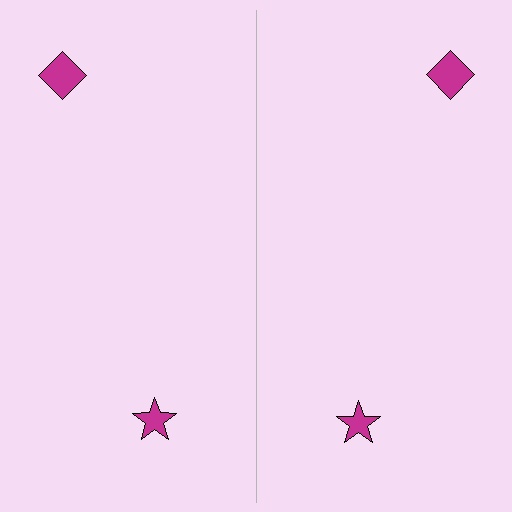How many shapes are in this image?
There are 4 shapes in this image.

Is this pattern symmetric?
Yes, this pattern has bilateral (reflection) symmetry.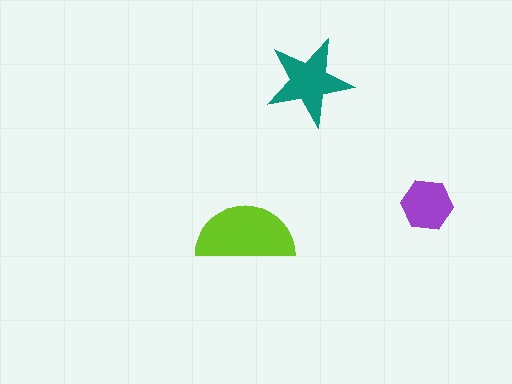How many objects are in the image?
There are 3 objects in the image.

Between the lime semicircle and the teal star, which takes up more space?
The lime semicircle.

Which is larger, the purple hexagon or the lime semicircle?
The lime semicircle.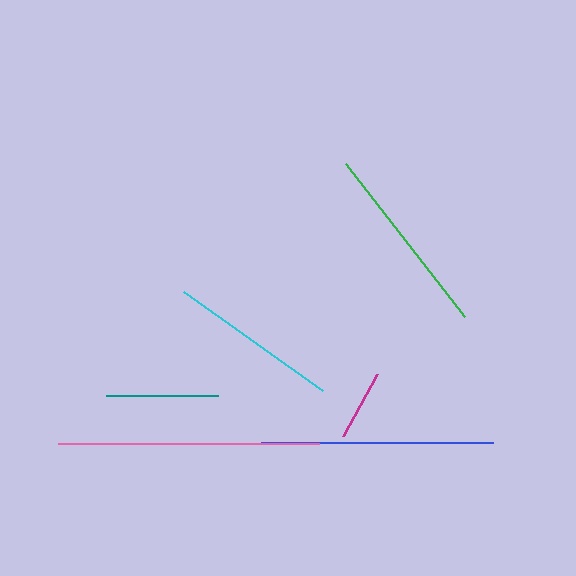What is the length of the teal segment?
The teal segment is approximately 112 pixels long.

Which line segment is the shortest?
The magenta line is the shortest at approximately 70 pixels.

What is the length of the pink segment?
The pink segment is approximately 261 pixels long.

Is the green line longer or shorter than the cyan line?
The green line is longer than the cyan line.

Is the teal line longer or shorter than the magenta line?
The teal line is longer than the magenta line.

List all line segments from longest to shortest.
From longest to shortest: pink, blue, green, cyan, teal, magenta.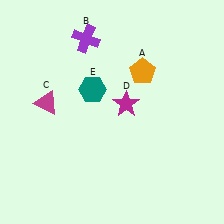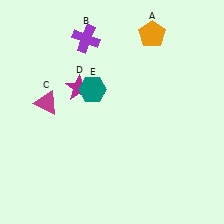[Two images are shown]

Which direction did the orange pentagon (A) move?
The orange pentagon (A) moved up.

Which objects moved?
The objects that moved are: the orange pentagon (A), the magenta star (D).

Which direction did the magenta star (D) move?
The magenta star (D) moved left.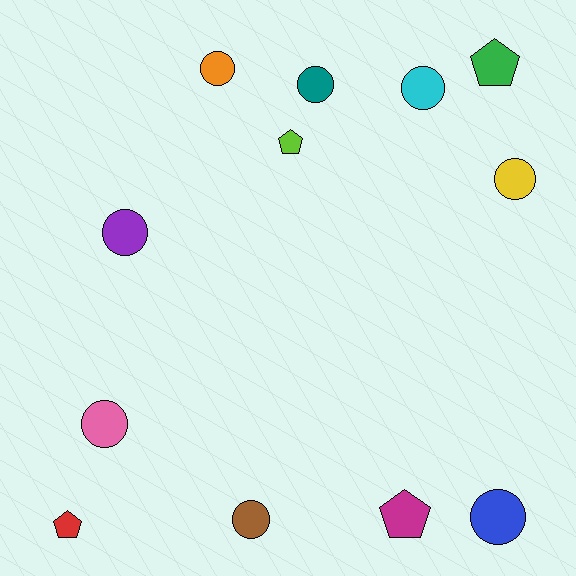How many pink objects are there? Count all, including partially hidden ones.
There is 1 pink object.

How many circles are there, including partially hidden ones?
There are 8 circles.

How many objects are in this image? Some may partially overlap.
There are 12 objects.